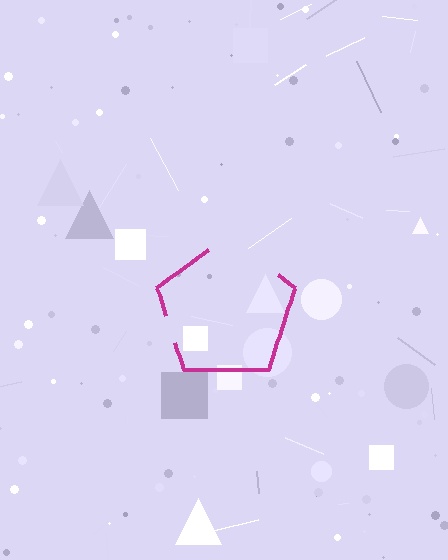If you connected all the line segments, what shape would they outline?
They would outline a pentagon.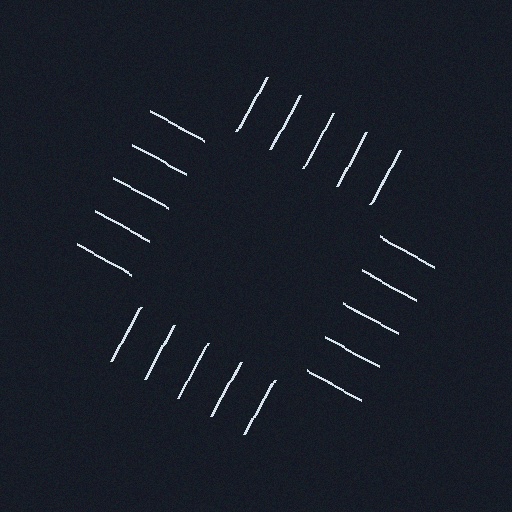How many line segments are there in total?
20 — 5 along each of the 4 edges.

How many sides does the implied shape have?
4 sides — the line-ends trace a square.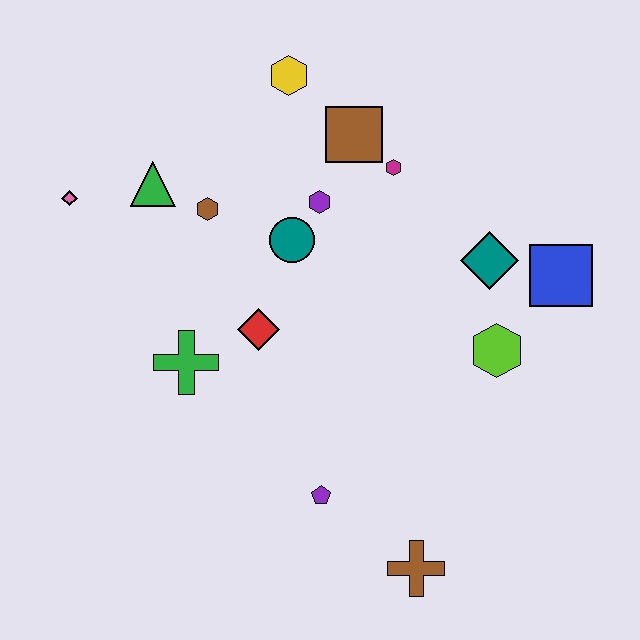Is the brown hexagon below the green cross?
No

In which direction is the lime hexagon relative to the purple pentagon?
The lime hexagon is to the right of the purple pentagon.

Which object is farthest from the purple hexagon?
The brown cross is farthest from the purple hexagon.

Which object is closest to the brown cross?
The purple pentagon is closest to the brown cross.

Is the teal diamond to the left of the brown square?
No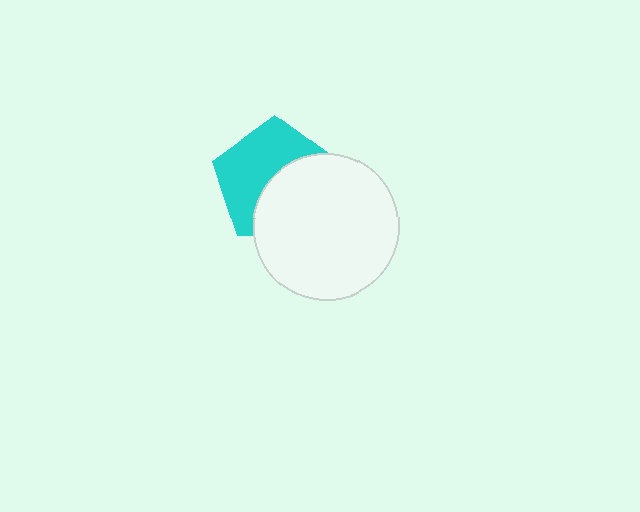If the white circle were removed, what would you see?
You would see the complete cyan pentagon.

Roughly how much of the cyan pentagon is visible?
About half of it is visible (roughly 53%).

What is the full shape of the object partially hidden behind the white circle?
The partially hidden object is a cyan pentagon.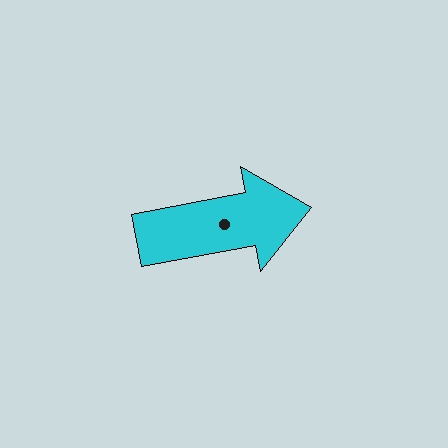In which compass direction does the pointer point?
East.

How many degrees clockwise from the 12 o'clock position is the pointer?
Approximately 79 degrees.